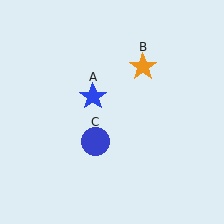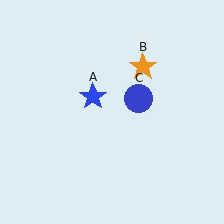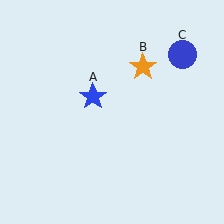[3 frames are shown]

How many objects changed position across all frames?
1 object changed position: blue circle (object C).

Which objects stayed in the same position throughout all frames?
Blue star (object A) and orange star (object B) remained stationary.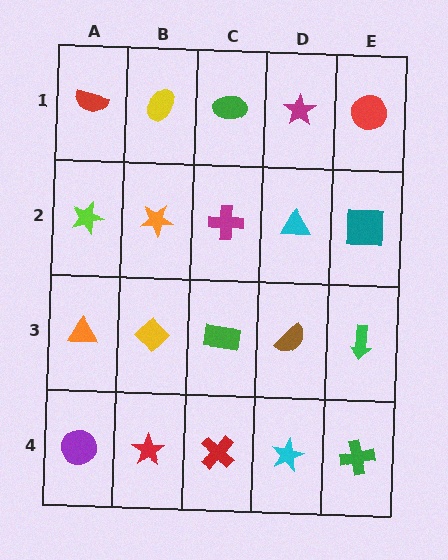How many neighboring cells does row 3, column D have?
4.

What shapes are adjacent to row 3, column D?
A cyan triangle (row 2, column D), a cyan star (row 4, column D), a green rectangle (row 3, column C), a green arrow (row 3, column E).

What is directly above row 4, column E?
A green arrow.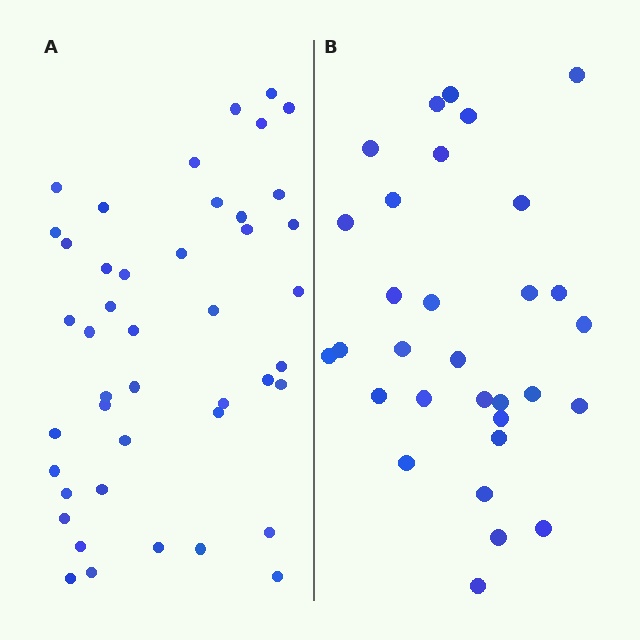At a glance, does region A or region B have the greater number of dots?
Region A (the left region) has more dots.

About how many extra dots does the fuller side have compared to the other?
Region A has approximately 15 more dots than region B.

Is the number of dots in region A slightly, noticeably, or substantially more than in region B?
Region A has noticeably more, but not dramatically so. The ratio is roughly 1.4 to 1.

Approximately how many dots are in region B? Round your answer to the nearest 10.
About 30 dots. (The exact count is 31, which rounds to 30.)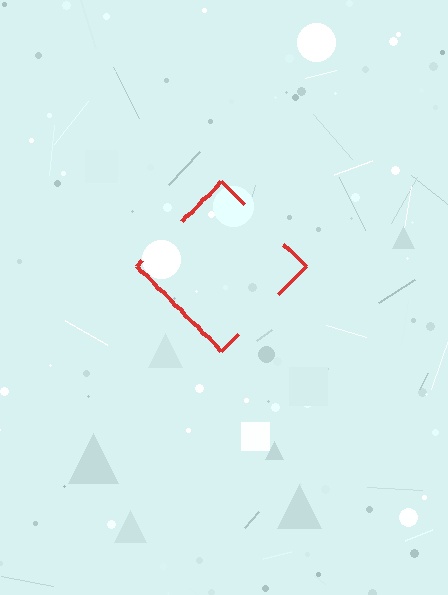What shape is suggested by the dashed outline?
The dashed outline suggests a diamond.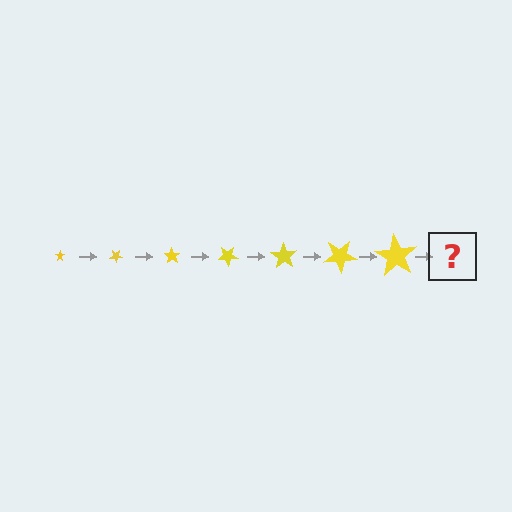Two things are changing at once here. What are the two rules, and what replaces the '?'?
The two rules are that the star grows larger each step and it rotates 35 degrees each step. The '?' should be a star, larger than the previous one and rotated 245 degrees from the start.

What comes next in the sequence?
The next element should be a star, larger than the previous one and rotated 245 degrees from the start.